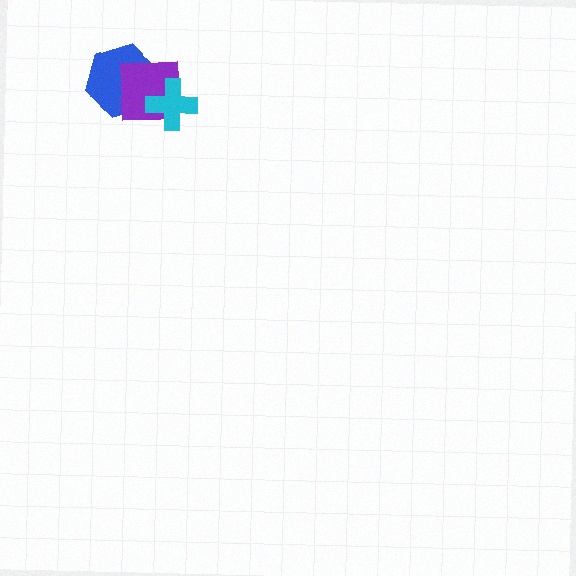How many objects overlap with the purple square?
2 objects overlap with the purple square.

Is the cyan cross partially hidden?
No, no other shape covers it.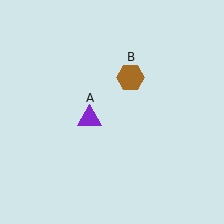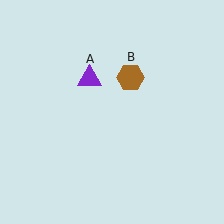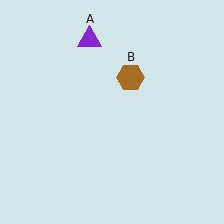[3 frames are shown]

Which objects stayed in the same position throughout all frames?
Brown hexagon (object B) remained stationary.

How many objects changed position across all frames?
1 object changed position: purple triangle (object A).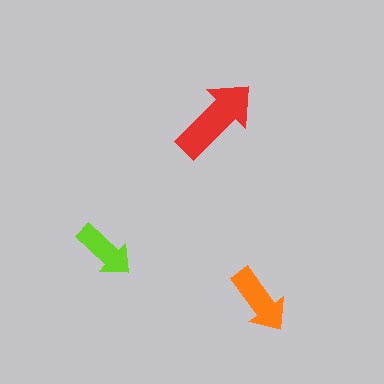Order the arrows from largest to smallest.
the red one, the orange one, the lime one.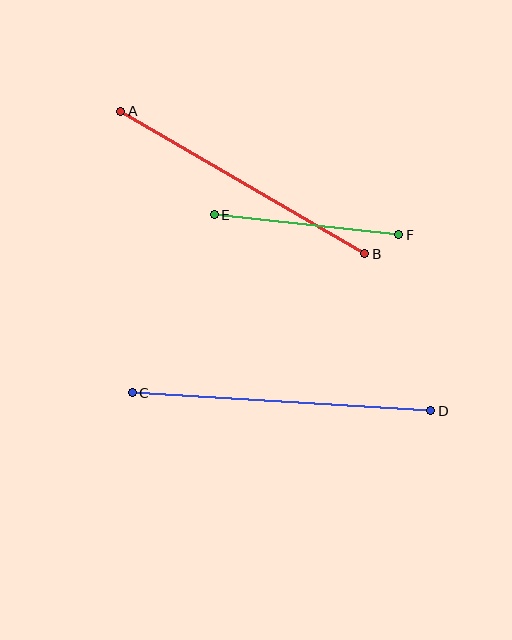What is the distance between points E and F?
The distance is approximately 186 pixels.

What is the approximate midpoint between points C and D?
The midpoint is at approximately (281, 402) pixels.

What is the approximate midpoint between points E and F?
The midpoint is at approximately (306, 225) pixels.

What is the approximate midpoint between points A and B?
The midpoint is at approximately (243, 183) pixels.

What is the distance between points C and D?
The distance is approximately 299 pixels.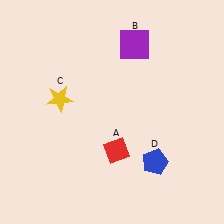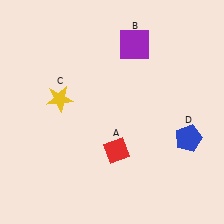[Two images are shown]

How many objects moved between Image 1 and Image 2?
1 object moved between the two images.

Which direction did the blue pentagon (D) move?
The blue pentagon (D) moved right.